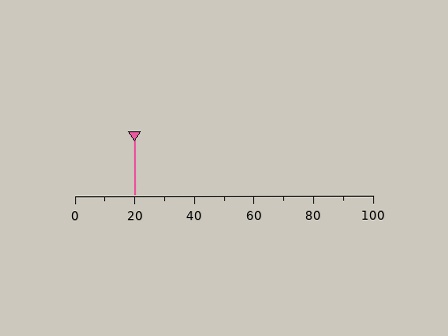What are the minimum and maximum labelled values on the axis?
The axis runs from 0 to 100.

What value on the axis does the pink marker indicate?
The marker indicates approximately 20.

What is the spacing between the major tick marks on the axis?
The major ticks are spaced 20 apart.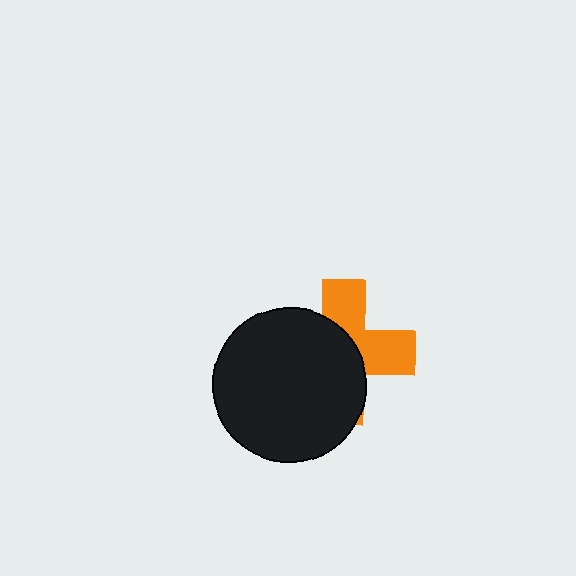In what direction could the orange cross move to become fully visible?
The orange cross could move right. That would shift it out from behind the black circle entirely.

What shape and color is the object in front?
The object in front is a black circle.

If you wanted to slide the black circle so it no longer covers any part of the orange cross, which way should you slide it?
Slide it left — that is the most direct way to separate the two shapes.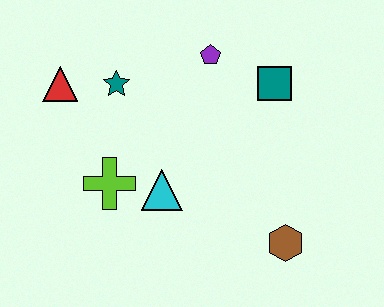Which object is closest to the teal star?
The red triangle is closest to the teal star.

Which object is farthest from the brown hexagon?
The red triangle is farthest from the brown hexagon.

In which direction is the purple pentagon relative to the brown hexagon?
The purple pentagon is above the brown hexagon.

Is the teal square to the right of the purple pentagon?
Yes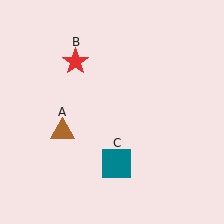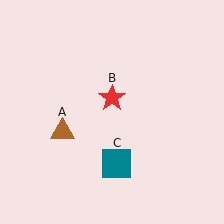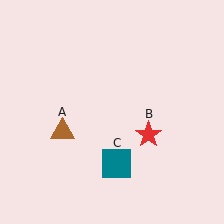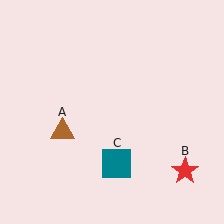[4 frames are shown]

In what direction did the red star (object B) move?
The red star (object B) moved down and to the right.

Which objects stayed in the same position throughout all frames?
Brown triangle (object A) and teal square (object C) remained stationary.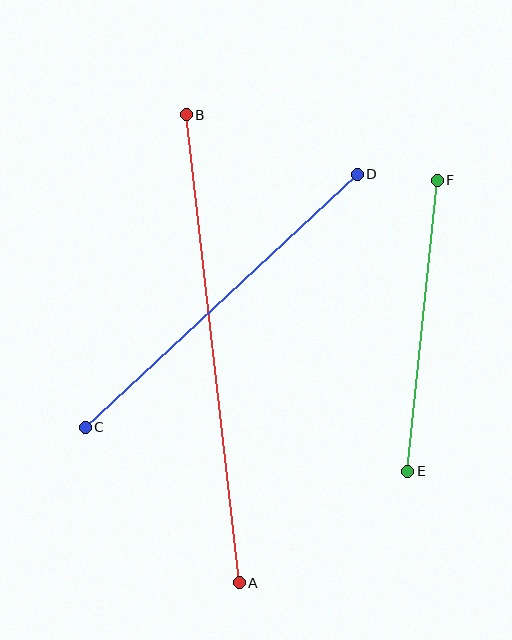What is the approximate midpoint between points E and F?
The midpoint is at approximately (423, 326) pixels.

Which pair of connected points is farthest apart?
Points A and B are farthest apart.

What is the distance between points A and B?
The distance is approximately 471 pixels.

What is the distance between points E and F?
The distance is approximately 292 pixels.